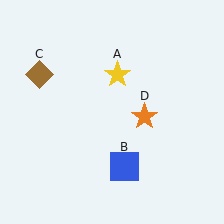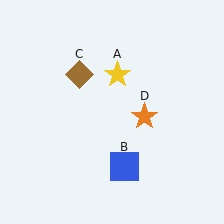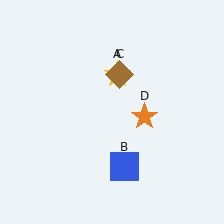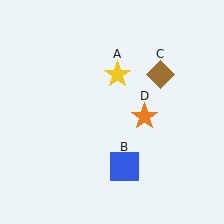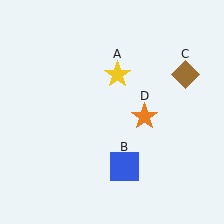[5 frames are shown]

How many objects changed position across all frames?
1 object changed position: brown diamond (object C).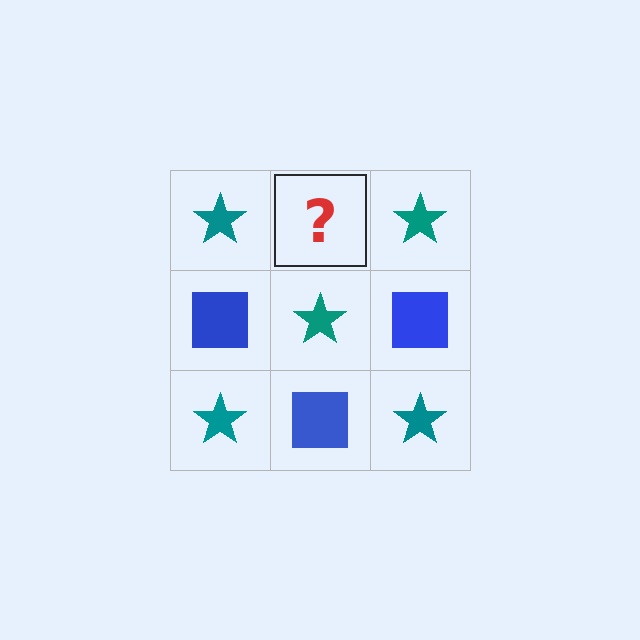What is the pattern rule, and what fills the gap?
The rule is that it alternates teal star and blue square in a checkerboard pattern. The gap should be filled with a blue square.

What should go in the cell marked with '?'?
The missing cell should contain a blue square.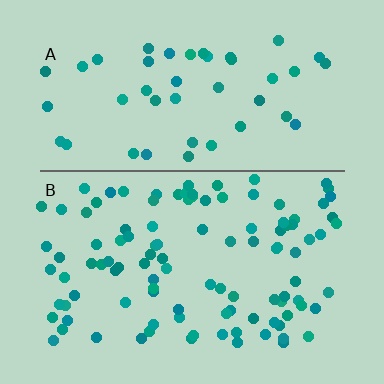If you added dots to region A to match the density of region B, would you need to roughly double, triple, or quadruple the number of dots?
Approximately double.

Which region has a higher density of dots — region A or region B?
B (the bottom).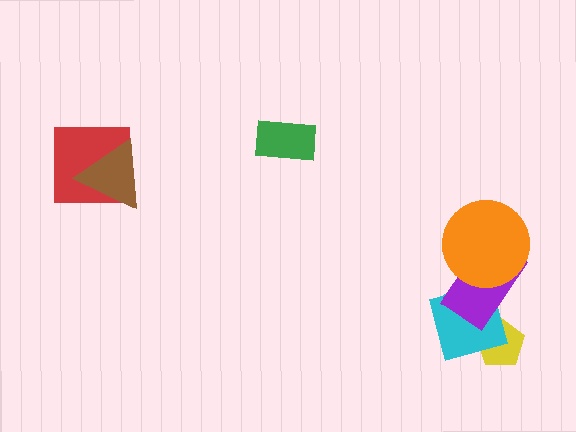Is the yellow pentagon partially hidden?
Yes, it is partially covered by another shape.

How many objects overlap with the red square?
1 object overlaps with the red square.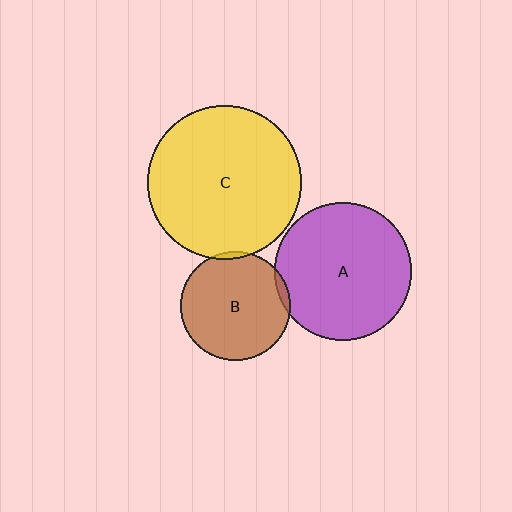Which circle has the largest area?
Circle C (yellow).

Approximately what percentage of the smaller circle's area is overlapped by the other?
Approximately 5%.